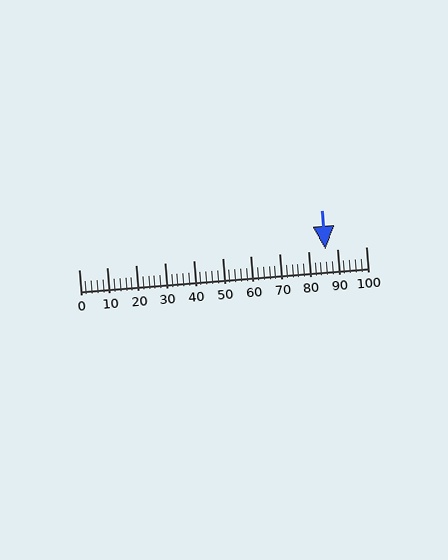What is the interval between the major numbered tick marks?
The major tick marks are spaced 10 units apart.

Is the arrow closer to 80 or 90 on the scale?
The arrow is closer to 90.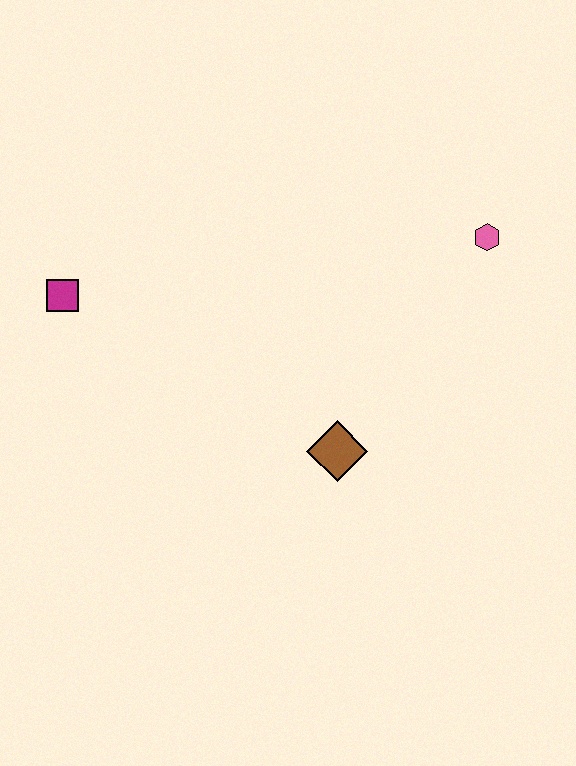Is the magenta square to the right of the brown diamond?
No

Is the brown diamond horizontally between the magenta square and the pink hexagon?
Yes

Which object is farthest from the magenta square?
The pink hexagon is farthest from the magenta square.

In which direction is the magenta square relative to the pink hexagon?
The magenta square is to the left of the pink hexagon.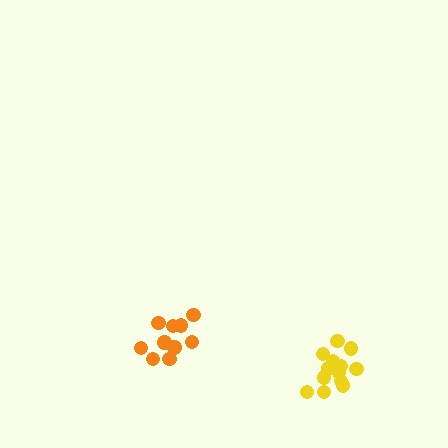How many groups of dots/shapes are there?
There are 2 groups.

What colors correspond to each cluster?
The clusters are colored: orange, yellow.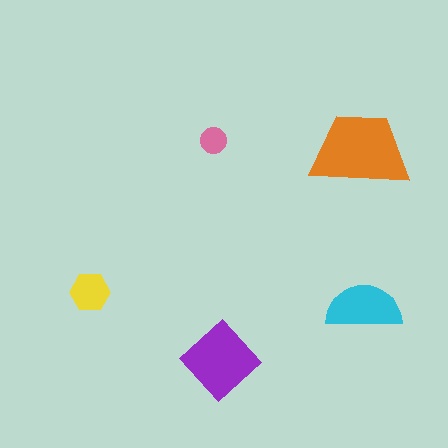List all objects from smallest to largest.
The pink circle, the yellow hexagon, the cyan semicircle, the purple diamond, the orange trapezoid.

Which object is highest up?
The pink circle is topmost.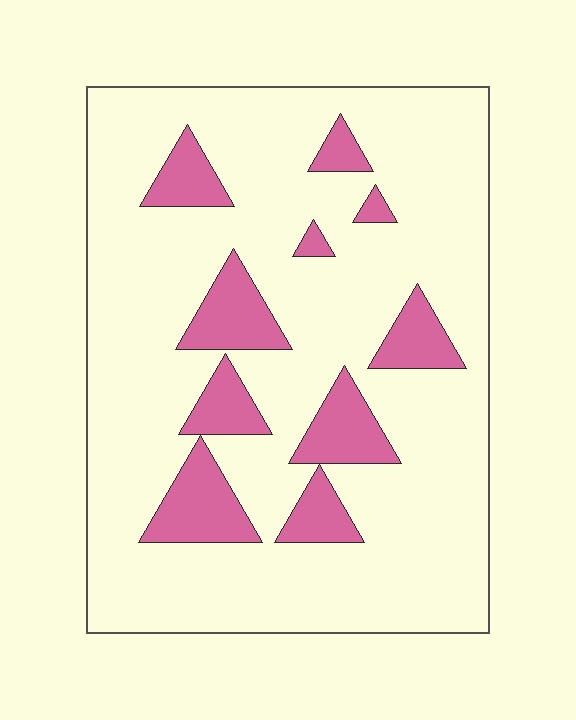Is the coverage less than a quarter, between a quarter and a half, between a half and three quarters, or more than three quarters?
Less than a quarter.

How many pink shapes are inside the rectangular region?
10.